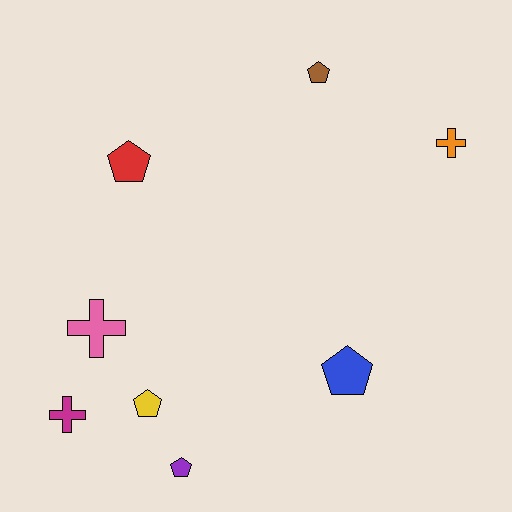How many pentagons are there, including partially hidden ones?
There are 5 pentagons.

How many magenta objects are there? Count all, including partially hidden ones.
There is 1 magenta object.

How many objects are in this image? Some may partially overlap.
There are 8 objects.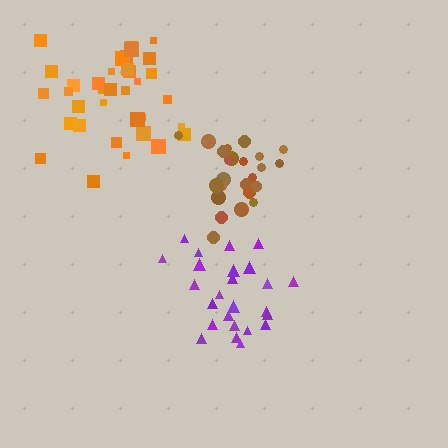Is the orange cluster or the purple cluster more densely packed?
Purple.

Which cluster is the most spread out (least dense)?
Orange.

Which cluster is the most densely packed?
Brown.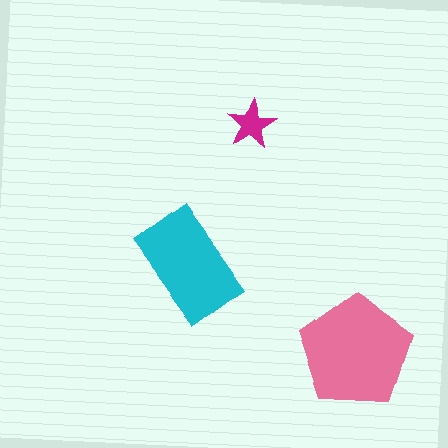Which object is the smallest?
The magenta star.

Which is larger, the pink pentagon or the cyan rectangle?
The pink pentagon.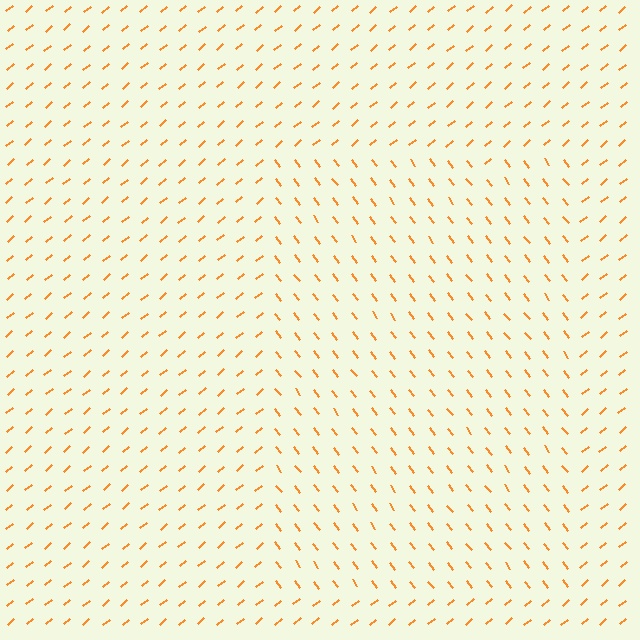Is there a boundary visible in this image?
Yes, there is a texture boundary formed by a change in line orientation.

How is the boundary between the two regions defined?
The boundary is defined purely by a change in line orientation (approximately 87 degrees difference). All lines are the same color and thickness.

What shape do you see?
I see a rectangle.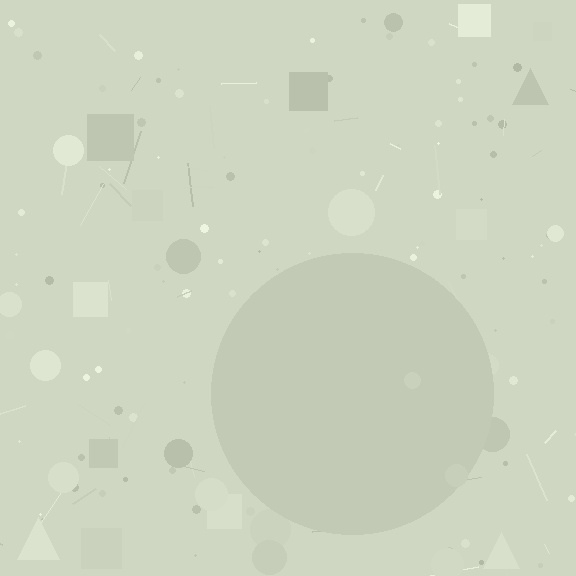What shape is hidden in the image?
A circle is hidden in the image.